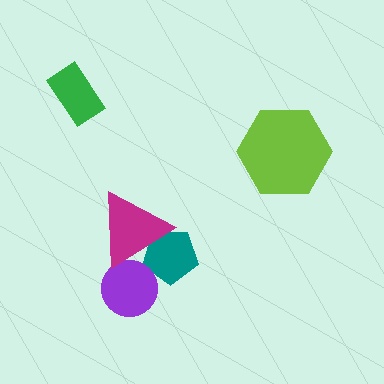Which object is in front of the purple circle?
The magenta triangle is in front of the purple circle.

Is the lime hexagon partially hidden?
No, no other shape covers it.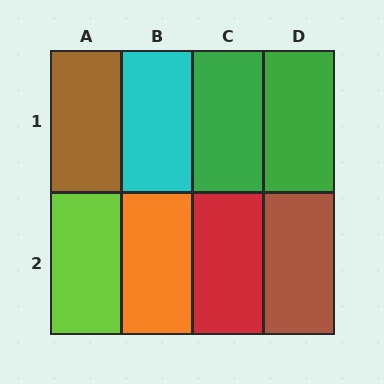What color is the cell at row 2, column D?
Brown.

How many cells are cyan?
1 cell is cyan.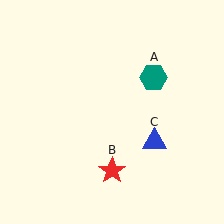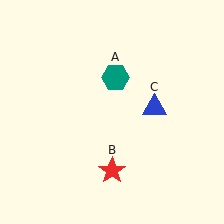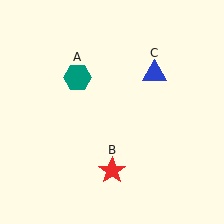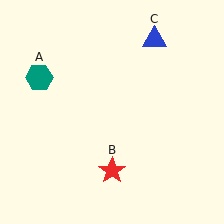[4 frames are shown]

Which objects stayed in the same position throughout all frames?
Red star (object B) remained stationary.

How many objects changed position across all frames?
2 objects changed position: teal hexagon (object A), blue triangle (object C).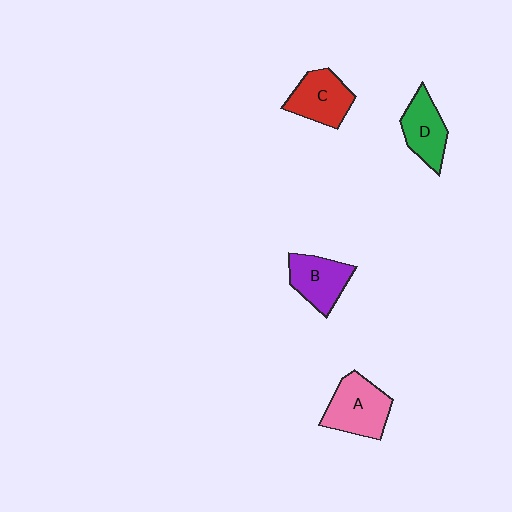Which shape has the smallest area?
Shape D (green).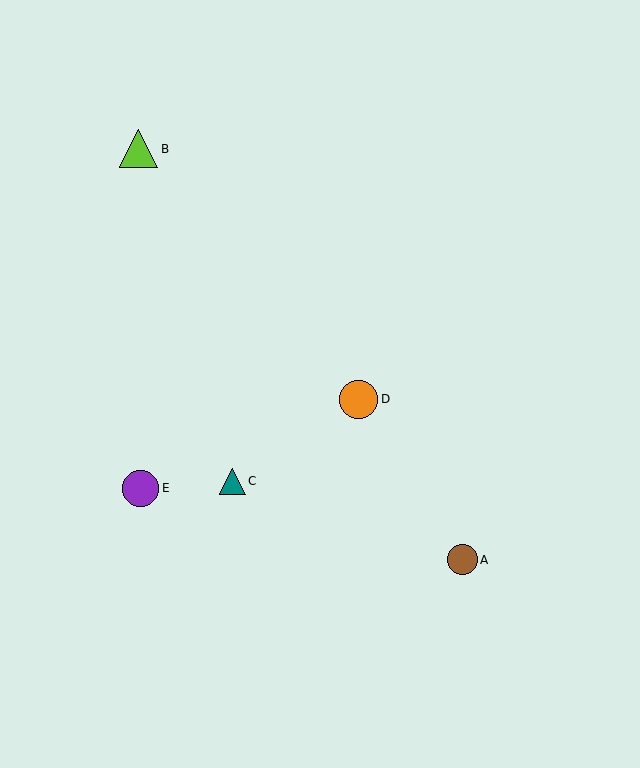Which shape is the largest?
The orange circle (labeled D) is the largest.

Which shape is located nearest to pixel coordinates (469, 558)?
The brown circle (labeled A) at (462, 560) is nearest to that location.